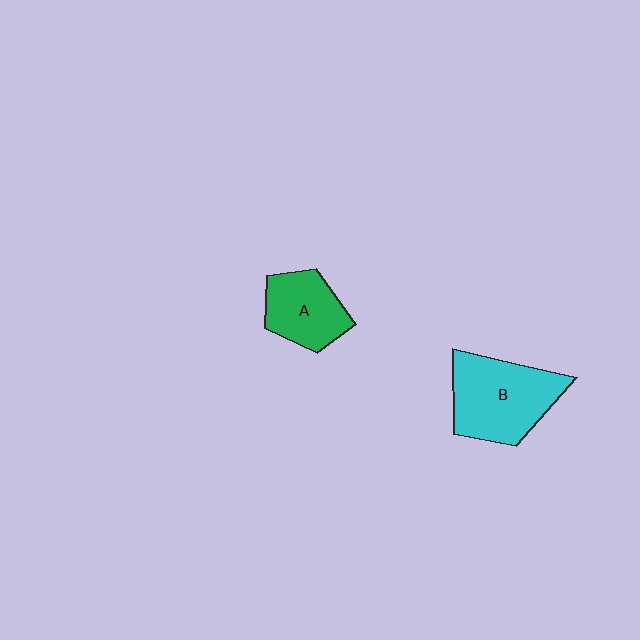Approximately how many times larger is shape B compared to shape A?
Approximately 1.5 times.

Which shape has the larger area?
Shape B (cyan).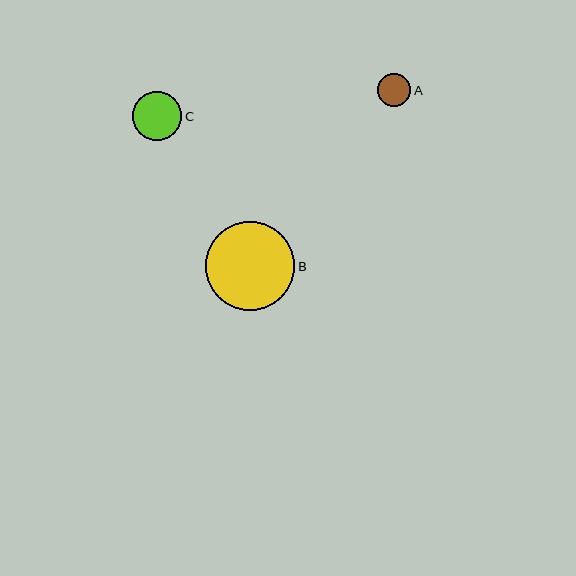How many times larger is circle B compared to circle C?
Circle B is approximately 1.8 times the size of circle C.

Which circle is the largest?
Circle B is the largest with a size of approximately 89 pixels.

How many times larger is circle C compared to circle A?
Circle C is approximately 1.5 times the size of circle A.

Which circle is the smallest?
Circle A is the smallest with a size of approximately 33 pixels.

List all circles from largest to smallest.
From largest to smallest: B, C, A.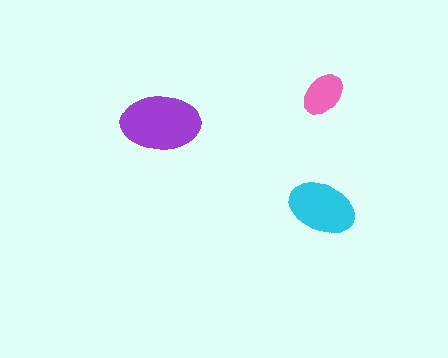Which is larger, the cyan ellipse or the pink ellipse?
The cyan one.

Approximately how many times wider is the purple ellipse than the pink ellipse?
About 1.5 times wider.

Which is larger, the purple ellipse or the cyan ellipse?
The purple one.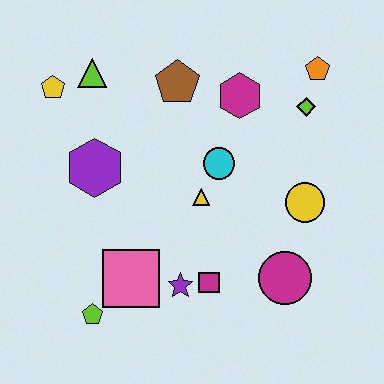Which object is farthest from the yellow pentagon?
The magenta circle is farthest from the yellow pentagon.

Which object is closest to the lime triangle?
The yellow pentagon is closest to the lime triangle.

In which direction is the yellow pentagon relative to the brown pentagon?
The yellow pentagon is to the left of the brown pentagon.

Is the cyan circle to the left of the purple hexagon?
No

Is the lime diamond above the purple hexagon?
Yes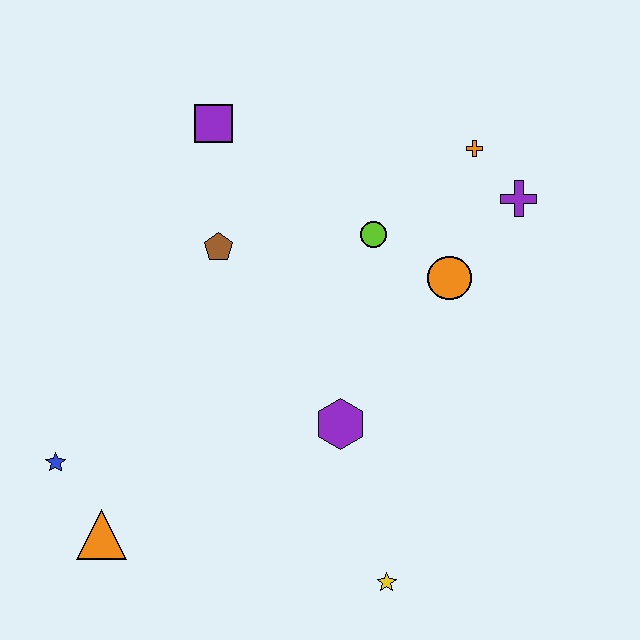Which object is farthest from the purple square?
The yellow star is farthest from the purple square.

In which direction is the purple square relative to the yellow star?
The purple square is above the yellow star.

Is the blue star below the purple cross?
Yes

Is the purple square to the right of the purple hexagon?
No